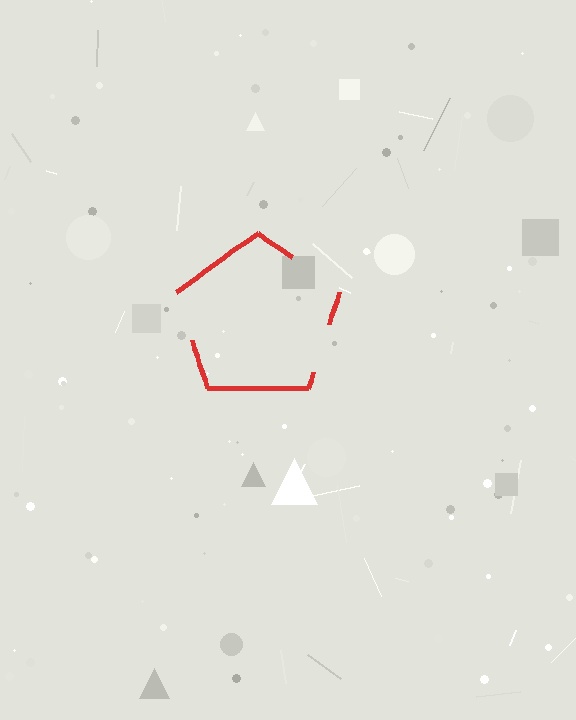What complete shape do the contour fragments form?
The contour fragments form a pentagon.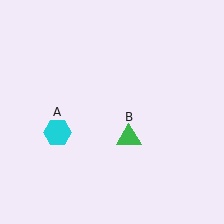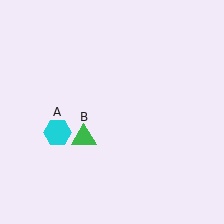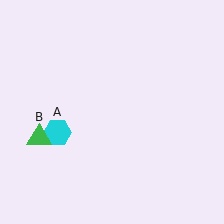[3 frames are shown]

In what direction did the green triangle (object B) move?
The green triangle (object B) moved left.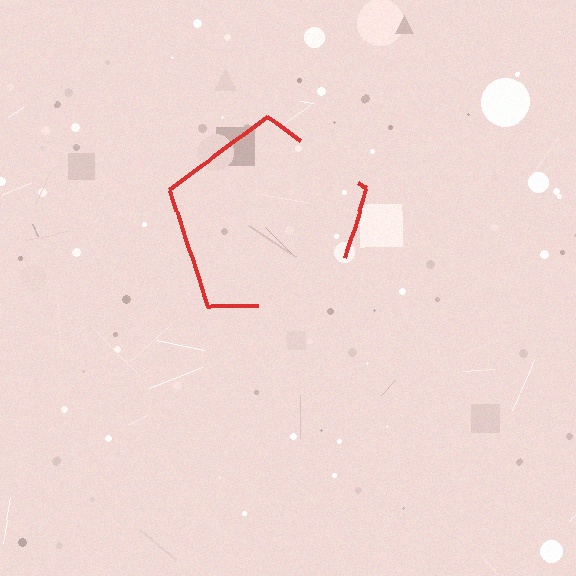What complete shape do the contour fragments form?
The contour fragments form a pentagon.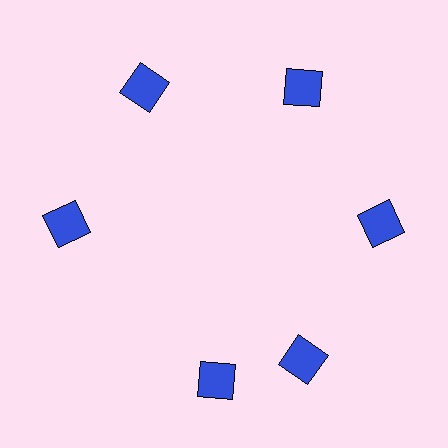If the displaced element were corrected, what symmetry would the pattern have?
It would have 6-fold rotational symmetry — the pattern would map onto itself every 60 degrees.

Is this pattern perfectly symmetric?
No. The 6 blue squares are arranged in a ring, but one element near the 7 o'clock position is rotated out of alignment along the ring, breaking the 6-fold rotational symmetry.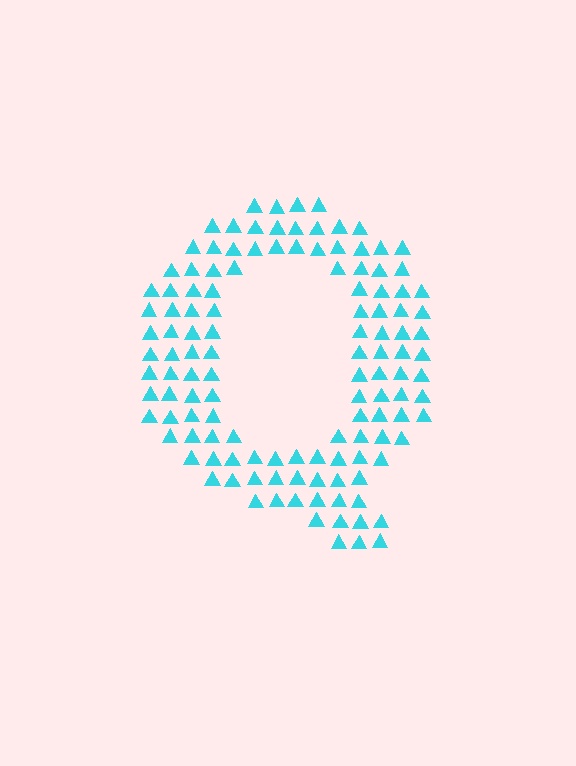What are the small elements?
The small elements are triangles.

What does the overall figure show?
The overall figure shows the letter Q.